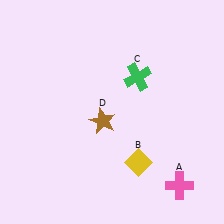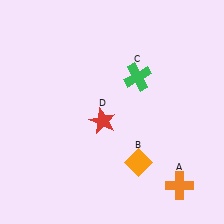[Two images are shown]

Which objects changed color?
A changed from pink to orange. B changed from yellow to orange. D changed from brown to red.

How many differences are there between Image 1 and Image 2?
There are 3 differences between the two images.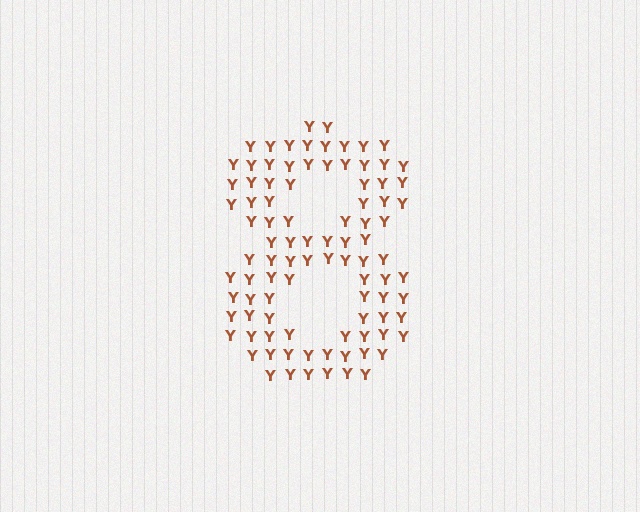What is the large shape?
The large shape is the digit 8.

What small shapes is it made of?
It is made of small letter Y's.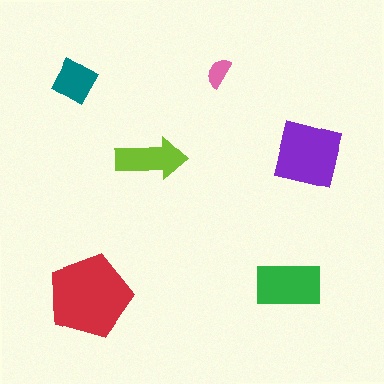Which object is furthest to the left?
The teal square is leftmost.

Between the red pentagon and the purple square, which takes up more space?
The red pentagon.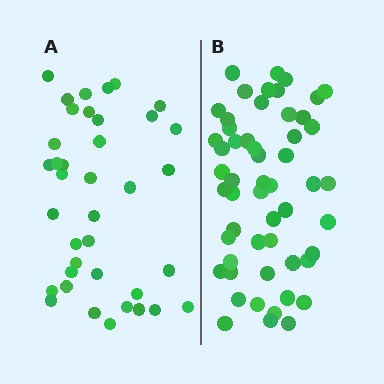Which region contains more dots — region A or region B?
Region B (the right region) has more dots.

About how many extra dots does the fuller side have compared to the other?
Region B has approximately 15 more dots than region A.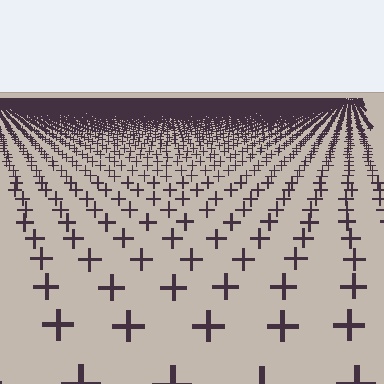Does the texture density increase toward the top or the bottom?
Density increases toward the top.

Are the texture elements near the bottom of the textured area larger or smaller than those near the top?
Larger. Near the bottom, elements are closer to the viewer and appear at a bigger on-screen size.